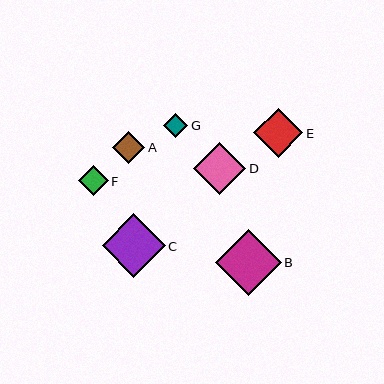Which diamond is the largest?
Diamond B is the largest with a size of approximately 66 pixels.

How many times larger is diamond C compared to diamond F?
Diamond C is approximately 2.1 times the size of diamond F.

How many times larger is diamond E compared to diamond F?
Diamond E is approximately 1.6 times the size of diamond F.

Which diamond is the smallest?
Diamond G is the smallest with a size of approximately 25 pixels.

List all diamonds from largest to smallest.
From largest to smallest: B, C, D, E, A, F, G.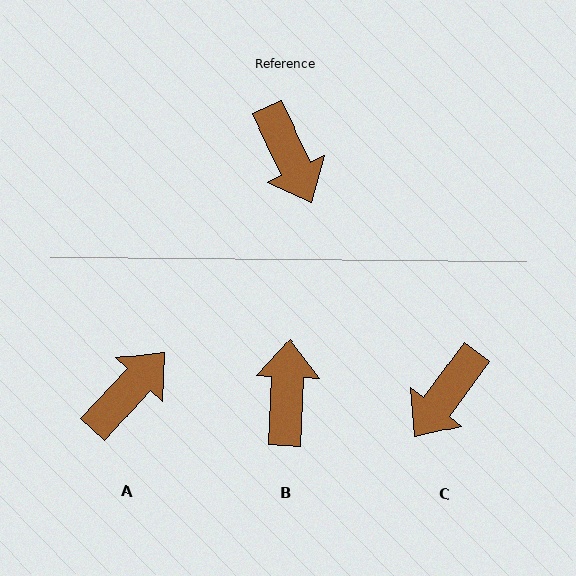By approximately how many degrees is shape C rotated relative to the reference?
Approximately 62 degrees clockwise.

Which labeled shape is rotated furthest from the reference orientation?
B, about 152 degrees away.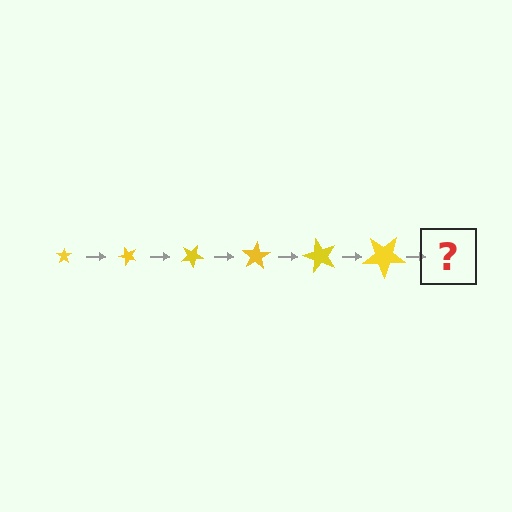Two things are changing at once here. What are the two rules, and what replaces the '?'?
The two rules are that the star grows larger each step and it rotates 50 degrees each step. The '?' should be a star, larger than the previous one and rotated 300 degrees from the start.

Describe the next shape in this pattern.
It should be a star, larger than the previous one and rotated 300 degrees from the start.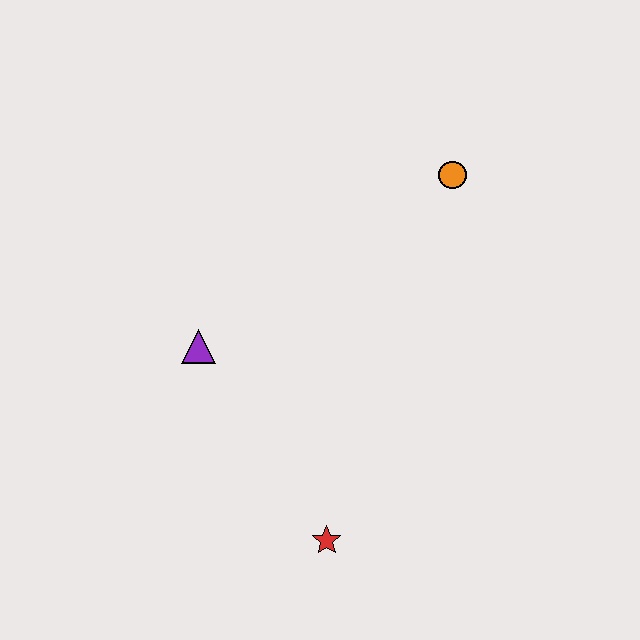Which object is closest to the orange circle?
The purple triangle is closest to the orange circle.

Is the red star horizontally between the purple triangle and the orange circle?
Yes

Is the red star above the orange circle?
No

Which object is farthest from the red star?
The orange circle is farthest from the red star.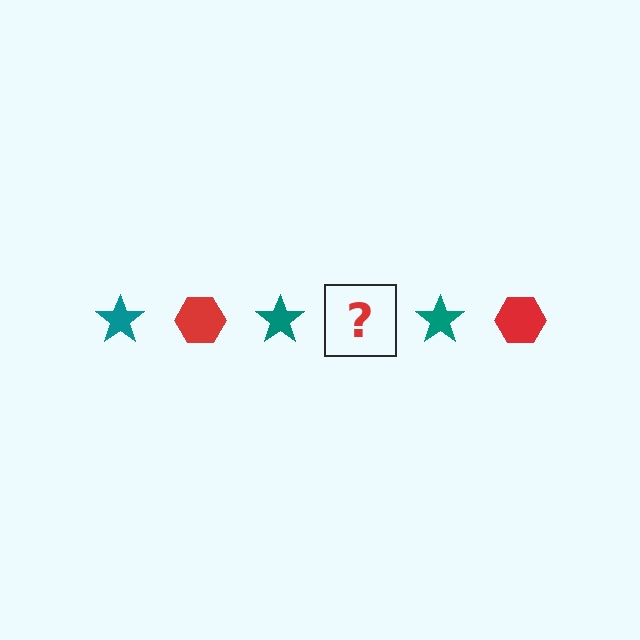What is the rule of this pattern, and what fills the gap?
The rule is that the pattern alternates between teal star and red hexagon. The gap should be filled with a red hexagon.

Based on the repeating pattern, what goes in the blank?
The blank should be a red hexagon.